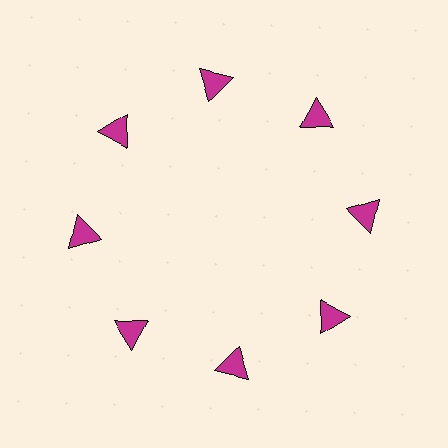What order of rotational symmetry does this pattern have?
This pattern has 8-fold rotational symmetry.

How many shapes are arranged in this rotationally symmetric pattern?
There are 8 shapes, arranged in 8 groups of 1.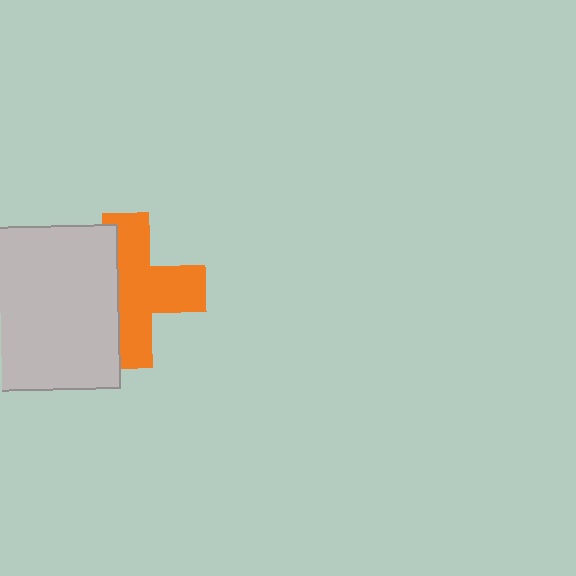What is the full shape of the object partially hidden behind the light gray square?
The partially hidden object is an orange cross.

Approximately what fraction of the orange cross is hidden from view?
Roughly 39% of the orange cross is hidden behind the light gray square.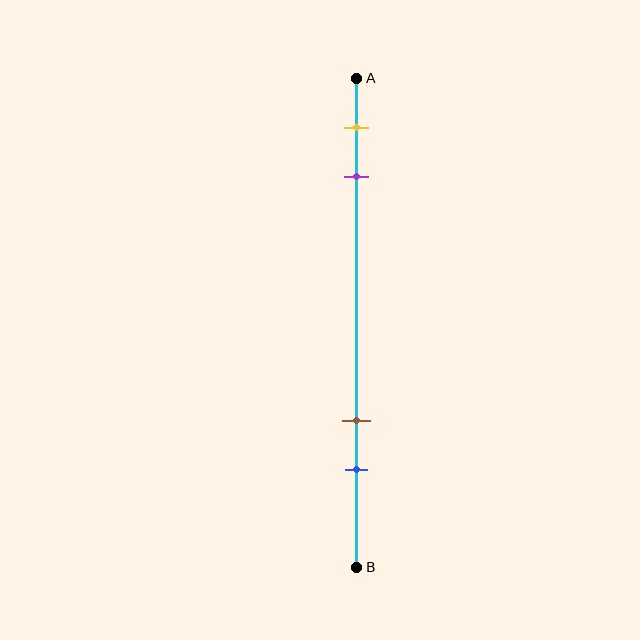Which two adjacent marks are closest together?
The yellow and purple marks are the closest adjacent pair.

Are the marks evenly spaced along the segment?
No, the marks are not evenly spaced.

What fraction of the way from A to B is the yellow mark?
The yellow mark is approximately 10% (0.1) of the way from A to B.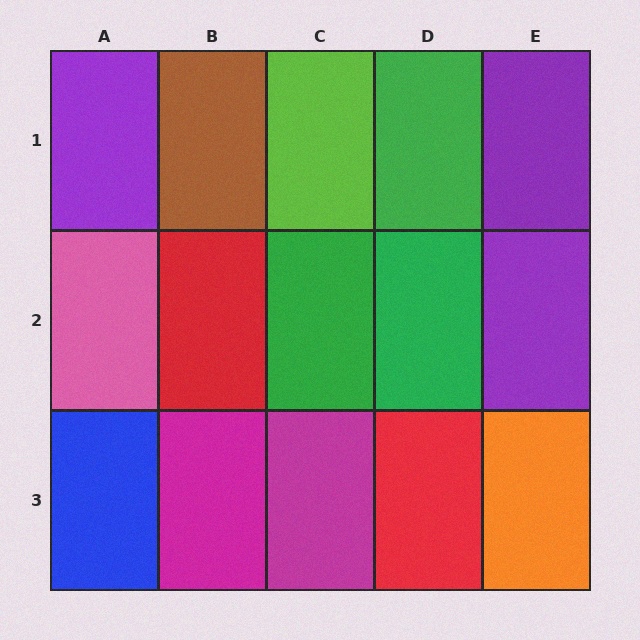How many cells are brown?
1 cell is brown.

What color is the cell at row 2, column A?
Pink.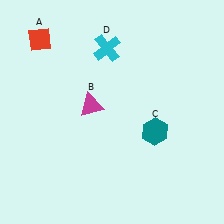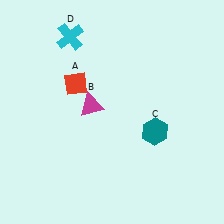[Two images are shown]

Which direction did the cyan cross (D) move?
The cyan cross (D) moved left.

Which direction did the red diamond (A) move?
The red diamond (A) moved down.